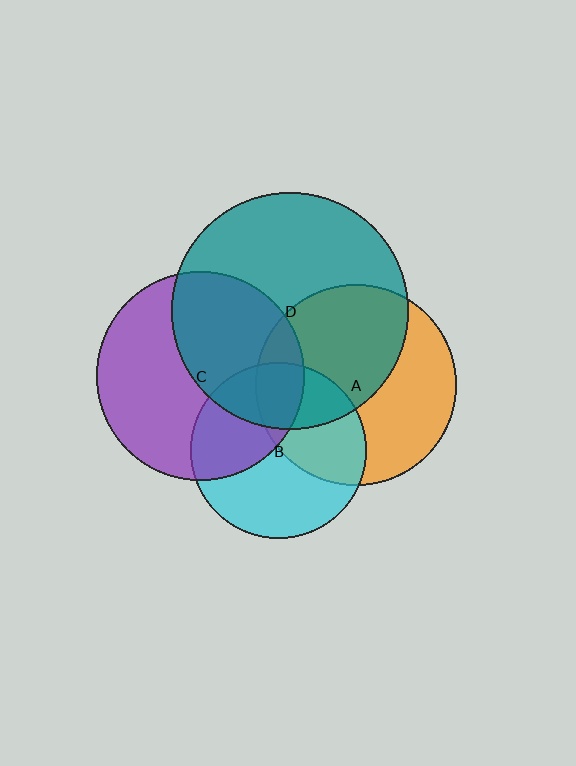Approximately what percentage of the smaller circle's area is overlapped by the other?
Approximately 30%.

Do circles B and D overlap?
Yes.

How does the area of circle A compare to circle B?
Approximately 1.3 times.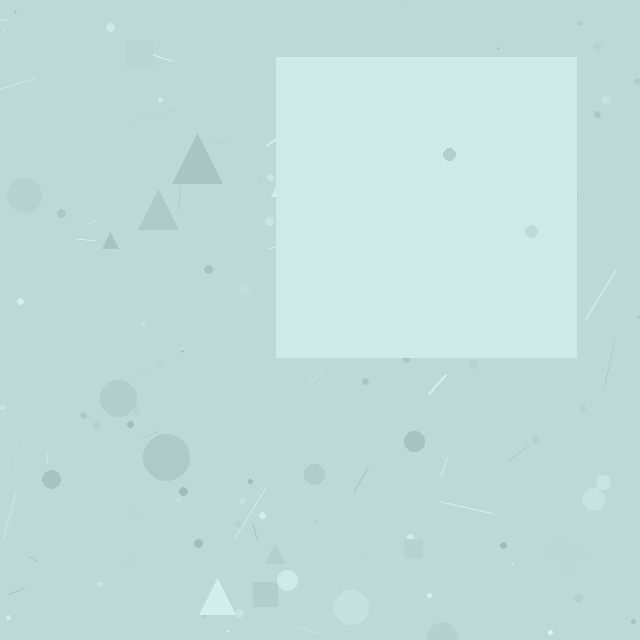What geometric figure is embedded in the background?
A square is embedded in the background.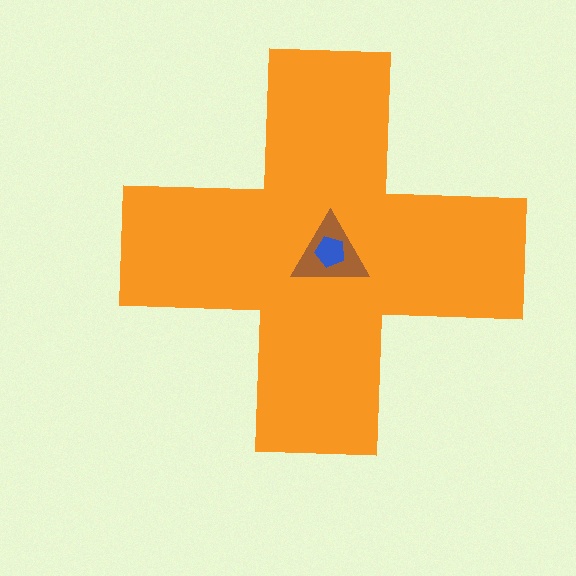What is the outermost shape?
The orange cross.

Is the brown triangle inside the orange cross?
Yes.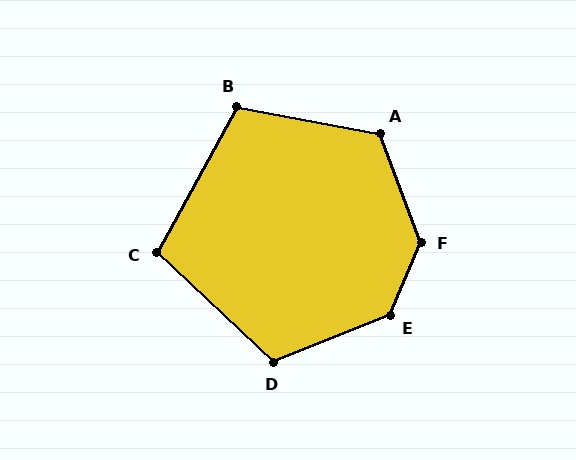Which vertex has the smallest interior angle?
C, at approximately 105 degrees.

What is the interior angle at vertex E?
Approximately 135 degrees (obtuse).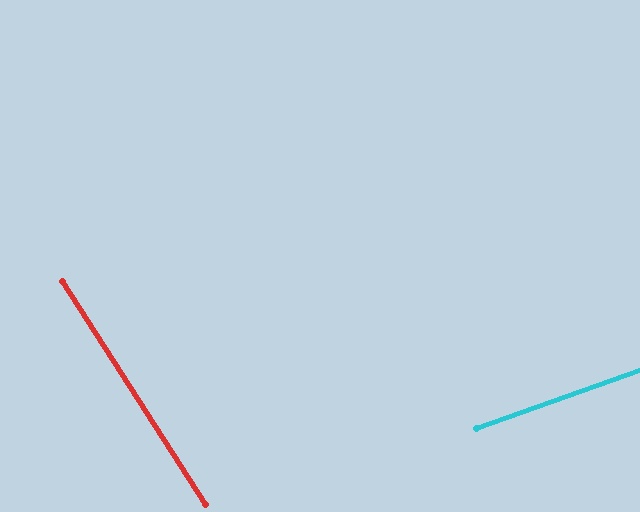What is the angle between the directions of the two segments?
Approximately 77 degrees.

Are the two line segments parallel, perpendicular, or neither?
Neither parallel nor perpendicular — they differ by about 77°.